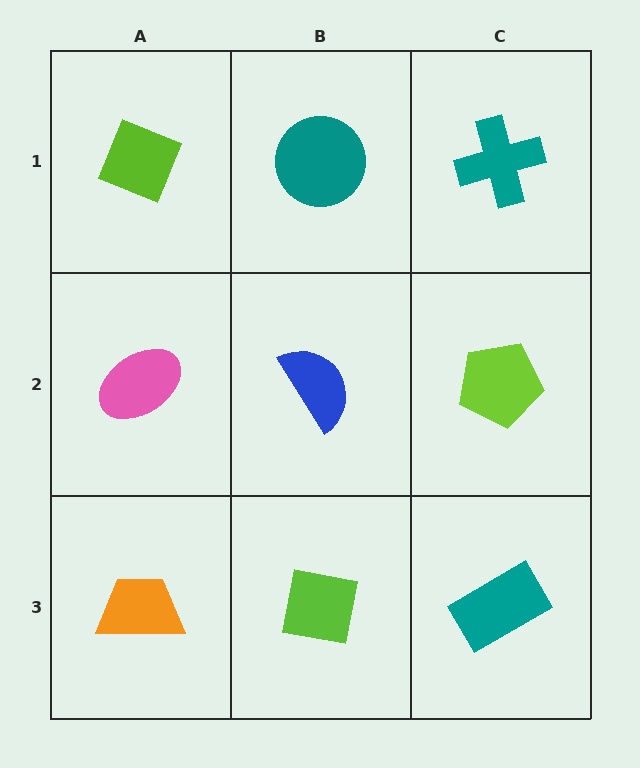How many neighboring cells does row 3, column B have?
3.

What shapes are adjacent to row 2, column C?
A teal cross (row 1, column C), a teal rectangle (row 3, column C), a blue semicircle (row 2, column B).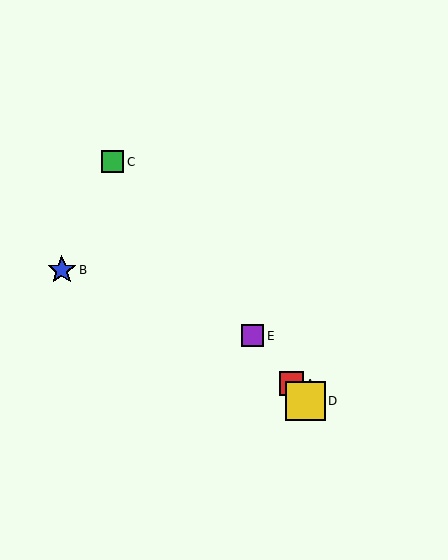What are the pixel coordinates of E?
Object E is at (253, 336).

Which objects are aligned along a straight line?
Objects A, C, D, E are aligned along a straight line.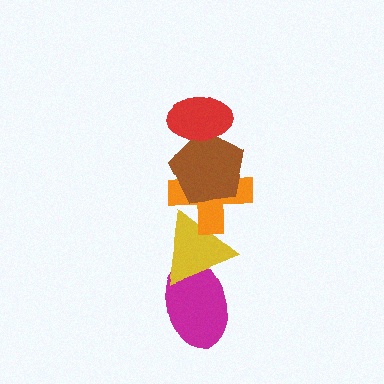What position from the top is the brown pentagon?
The brown pentagon is 2nd from the top.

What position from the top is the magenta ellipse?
The magenta ellipse is 5th from the top.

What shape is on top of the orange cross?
The brown pentagon is on top of the orange cross.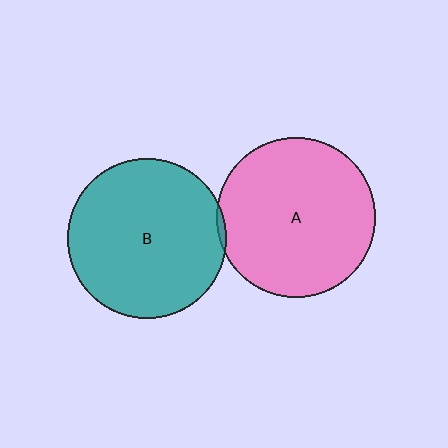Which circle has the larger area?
Circle B (teal).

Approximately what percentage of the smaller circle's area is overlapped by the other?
Approximately 5%.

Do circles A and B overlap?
Yes.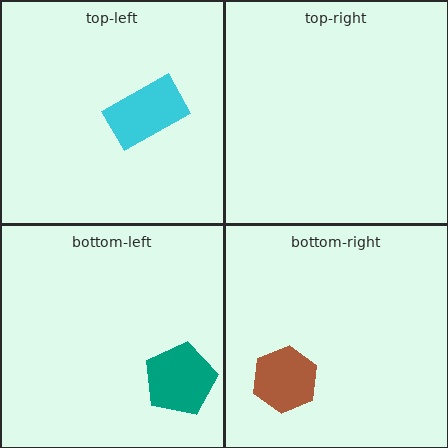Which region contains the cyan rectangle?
The top-left region.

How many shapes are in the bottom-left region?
1.